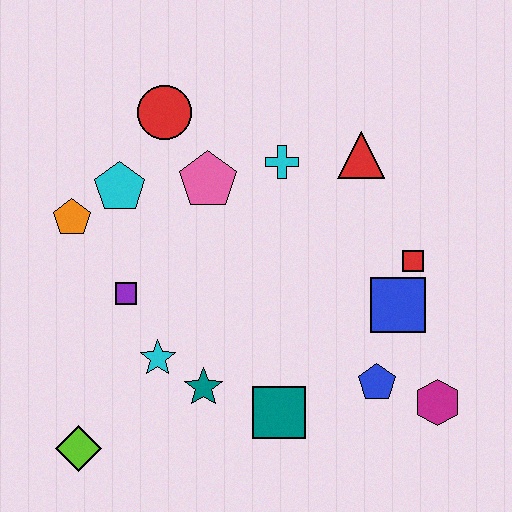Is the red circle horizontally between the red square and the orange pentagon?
Yes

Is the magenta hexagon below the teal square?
No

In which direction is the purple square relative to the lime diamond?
The purple square is above the lime diamond.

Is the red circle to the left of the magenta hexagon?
Yes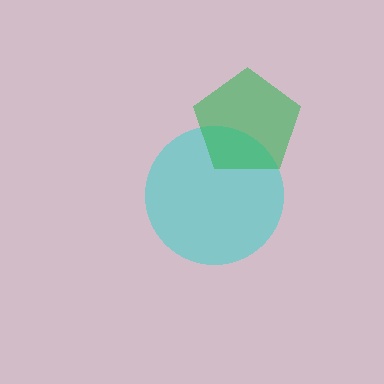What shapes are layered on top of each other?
The layered shapes are: a cyan circle, a green pentagon.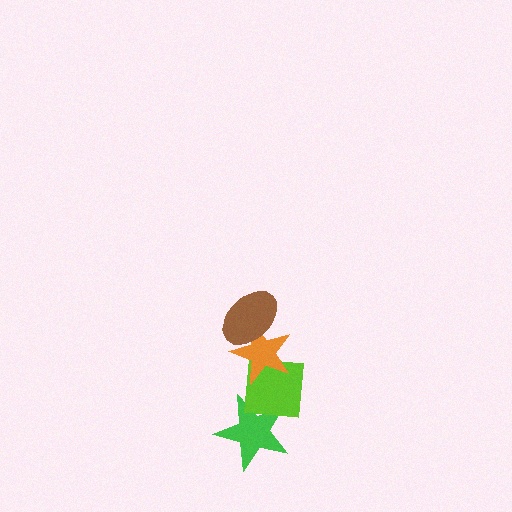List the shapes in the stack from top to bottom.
From top to bottom: the brown ellipse, the orange star, the lime square, the green star.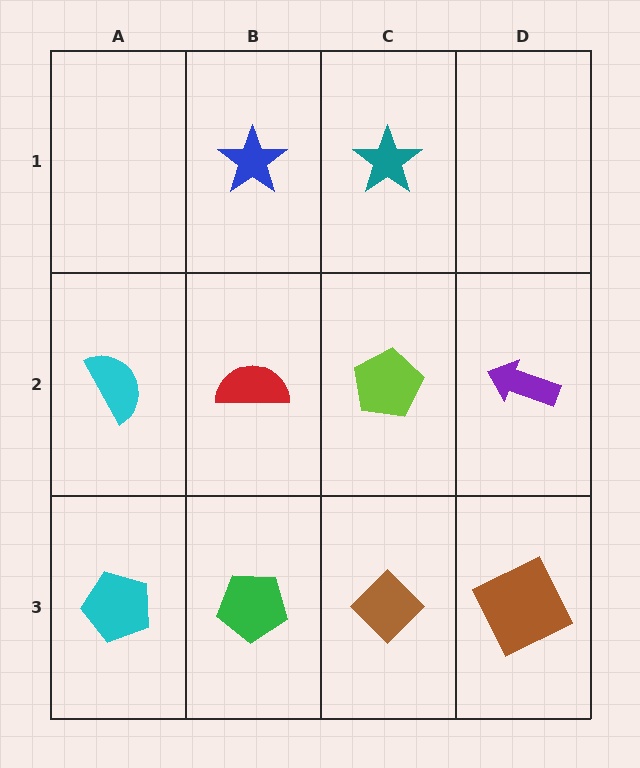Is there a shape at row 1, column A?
No, that cell is empty.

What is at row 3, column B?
A green pentagon.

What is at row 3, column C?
A brown diamond.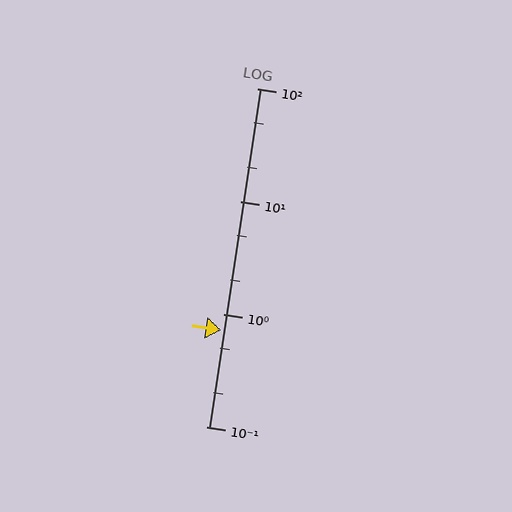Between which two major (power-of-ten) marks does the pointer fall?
The pointer is between 0.1 and 1.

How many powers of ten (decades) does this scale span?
The scale spans 3 decades, from 0.1 to 100.